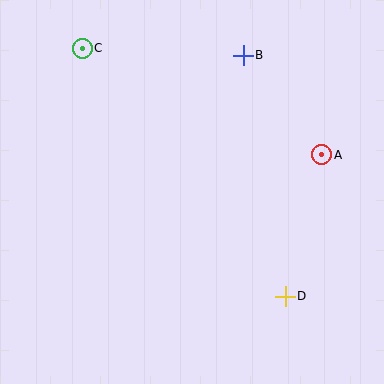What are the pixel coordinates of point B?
Point B is at (243, 55).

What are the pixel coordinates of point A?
Point A is at (322, 155).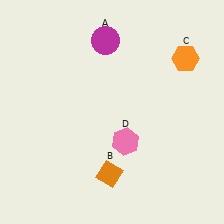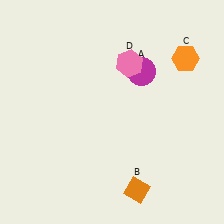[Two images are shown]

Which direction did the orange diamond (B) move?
The orange diamond (B) moved right.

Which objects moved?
The objects that moved are: the magenta circle (A), the orange diamond (B), the pink hexagon (D).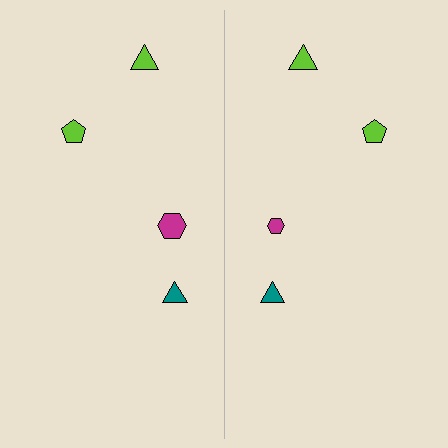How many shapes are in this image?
There are 8 shapes in this image.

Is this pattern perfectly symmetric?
No, the pattern is not perfectly symmetric. The magenta hexagon on the right side has a different size than its mirror counterpart.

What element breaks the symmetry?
The magenta hexagon on the right side has a different size than its mirror counterpart.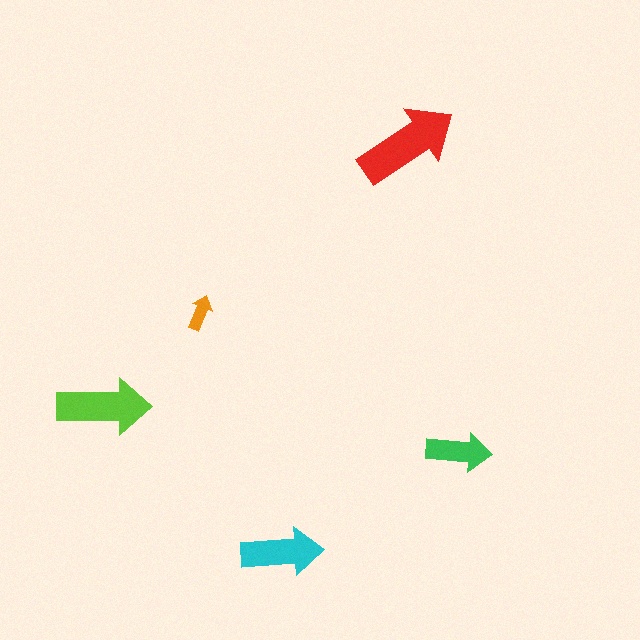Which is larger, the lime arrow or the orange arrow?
The lime one.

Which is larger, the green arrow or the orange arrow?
The green one.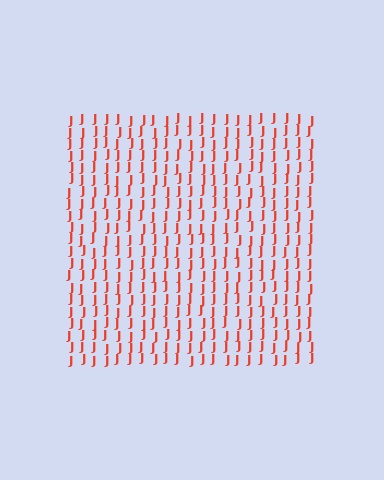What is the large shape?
The large shape is a square.